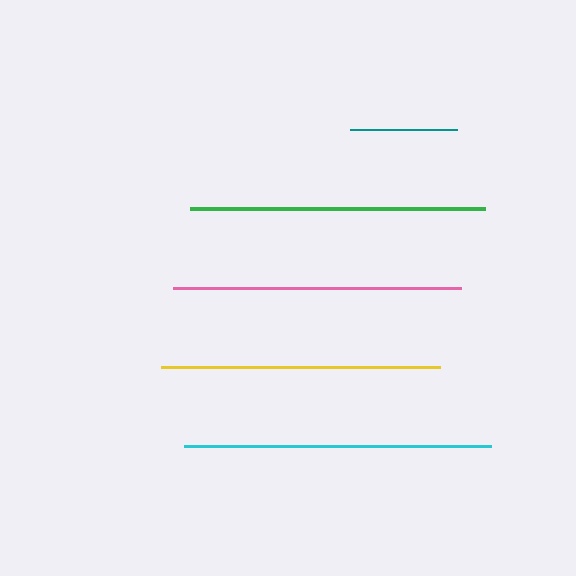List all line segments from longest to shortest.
From longest to shortest: cyan, green, pink, yellow, teal.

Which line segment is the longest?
The cyan line is the longest at approximately 307 pixels.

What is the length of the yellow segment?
The yellow segment is approximately 278 pixels long.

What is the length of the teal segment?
The teal segment is approximately 107 pixels long.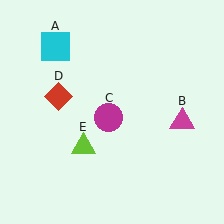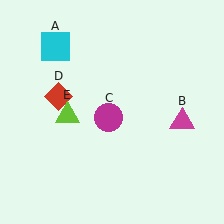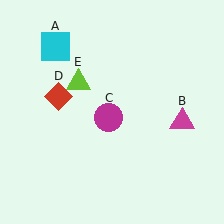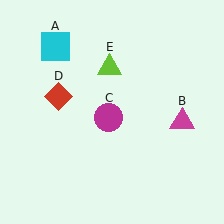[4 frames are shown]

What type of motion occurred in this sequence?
The lime triangle (object E) rotated clockwise around the center of the scene.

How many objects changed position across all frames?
1 object changed position: lime triangle (object E).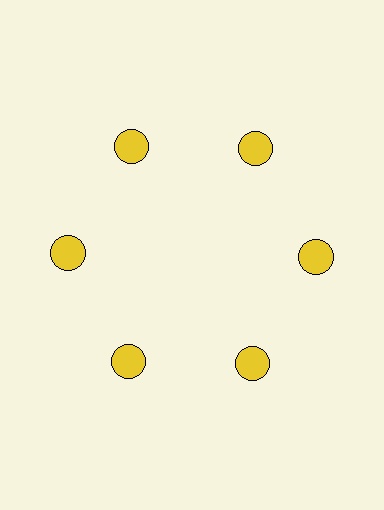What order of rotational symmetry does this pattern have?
This pattern has 6-fold rotational symmetry.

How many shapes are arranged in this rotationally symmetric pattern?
There are 6 shapes, arranged in 6 groups of 1.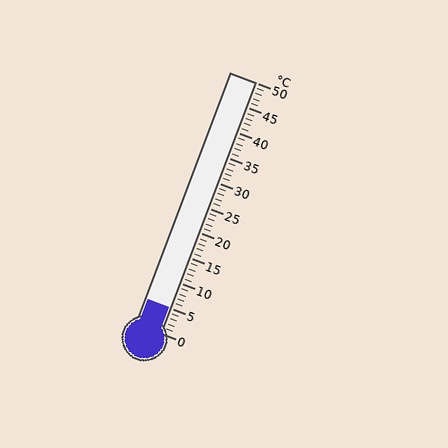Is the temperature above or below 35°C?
The temperature is below 35°C.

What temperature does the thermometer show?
The thermometer shows approximately 5°C.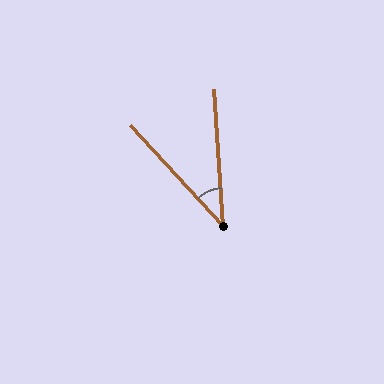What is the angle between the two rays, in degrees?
Approximately 39 degrees.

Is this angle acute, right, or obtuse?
It is acute.